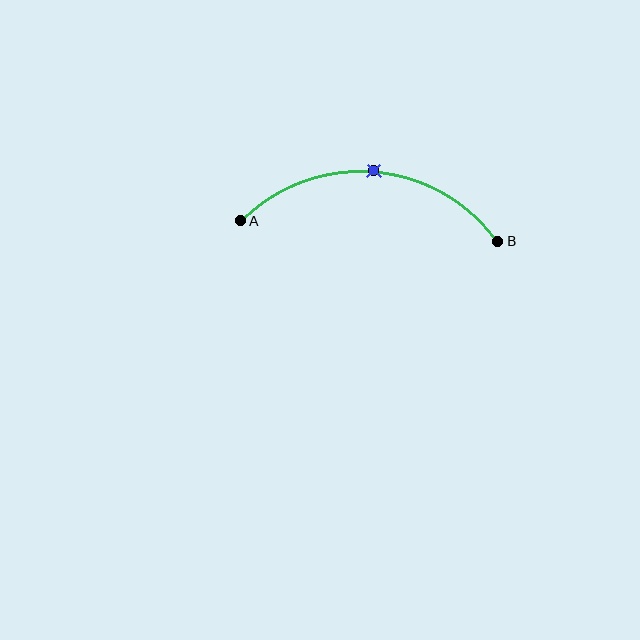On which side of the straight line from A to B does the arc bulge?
The arc bulges above the straight line connecting A and B.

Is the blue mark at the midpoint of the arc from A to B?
Yes. The blue mark lies on the arc at equal arc-length from both A and B — it is the arc midpoint.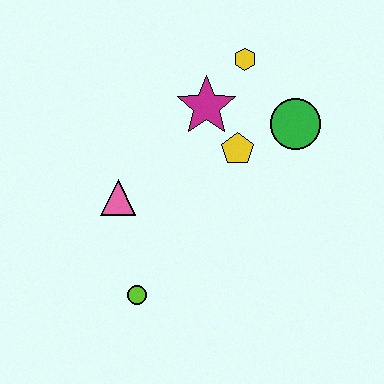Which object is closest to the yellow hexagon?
The magenta star is closest to the yellow hexagon.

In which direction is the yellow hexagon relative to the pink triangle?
The yellow hexagon is above the pink triangle.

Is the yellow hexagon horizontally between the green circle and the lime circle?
Yes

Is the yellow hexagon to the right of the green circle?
No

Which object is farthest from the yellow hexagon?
The lime circle is farthest from the yellow hexagon.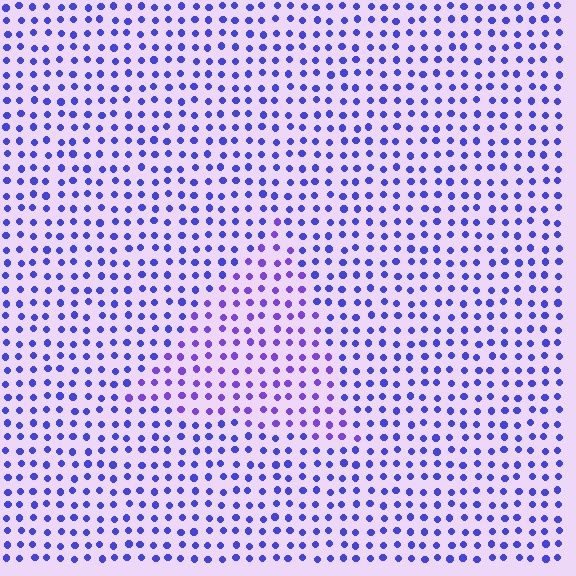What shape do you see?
I see a triangle.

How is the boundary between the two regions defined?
The boundary is defined purely by a slight shift in hue (about 24 degrees). Spacing, size, and orientation are identical on both sides.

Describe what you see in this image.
The image is filled with small blue elements in a uniform arrangement. A triangle-shaped region is visible where the elements are tinted to a slightly different hue, forming a subtle color boundary.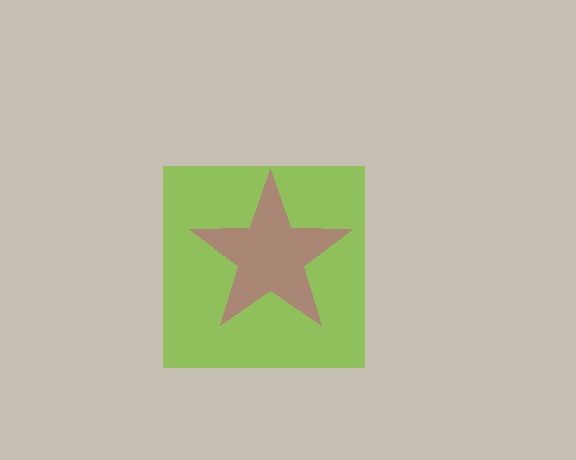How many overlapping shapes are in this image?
There are 2 overlapping shapes in the image.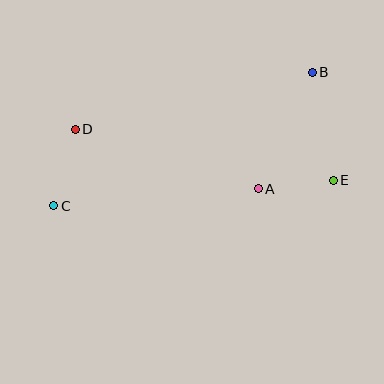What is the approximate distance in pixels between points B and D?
The distance between B and D is approximately 244 pixels.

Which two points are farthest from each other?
Points B and C are farthest from each other.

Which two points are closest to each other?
Points A and E are closest to each other.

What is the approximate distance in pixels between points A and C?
The distance between A and C is approximately 205 pixels.